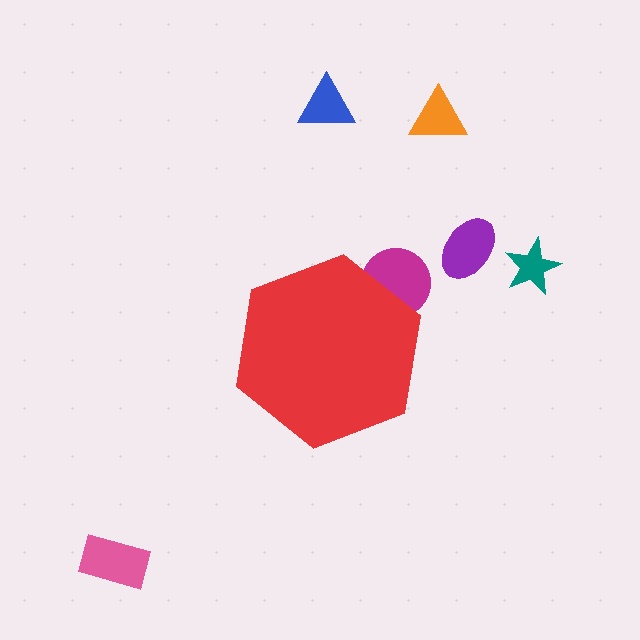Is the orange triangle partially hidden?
No, the orange triangle is fully visible.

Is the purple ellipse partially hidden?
No, the purple ellipse is fully visible.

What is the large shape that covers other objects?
A red hexagon.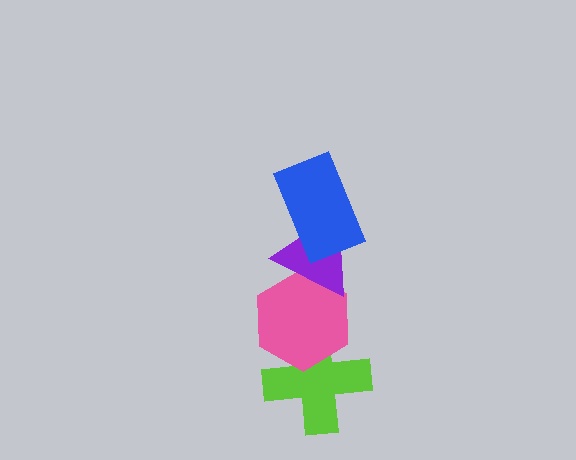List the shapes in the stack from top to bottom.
From top to bottom: the blue rectangle, the purple triangle, the pink hexagon, the lime cross.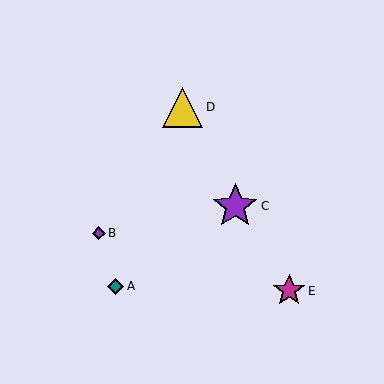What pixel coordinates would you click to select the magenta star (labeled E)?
Click at (289, 291) to select the magenta star E.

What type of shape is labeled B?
Shape B is a purple diamond.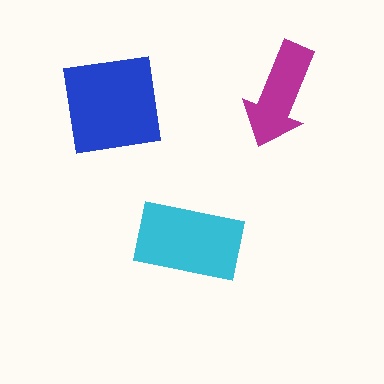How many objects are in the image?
There are 3 objects in the image.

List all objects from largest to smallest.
The blue square, the cyan rectangle, the magenta arrow.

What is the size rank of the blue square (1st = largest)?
1st.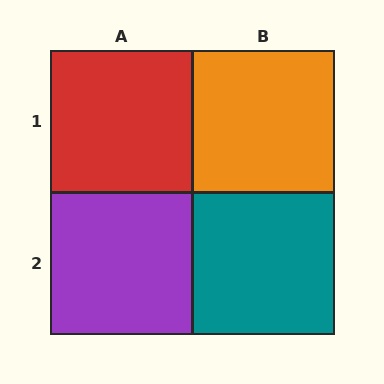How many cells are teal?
1 cell is teal.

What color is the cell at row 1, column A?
Red.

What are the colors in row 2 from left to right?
Purple, teal.